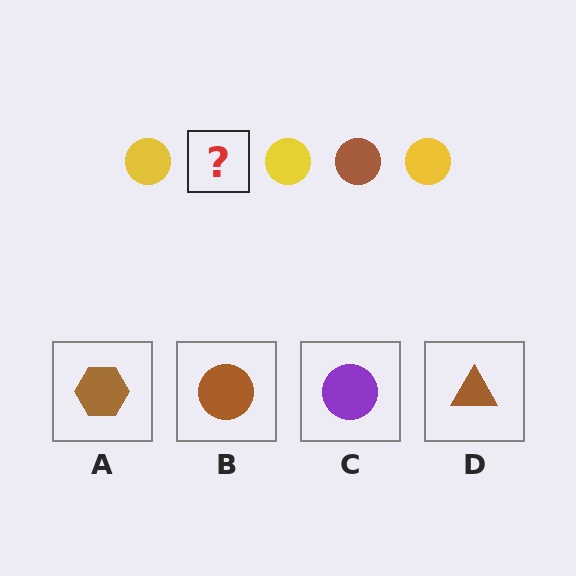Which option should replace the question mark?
Option B.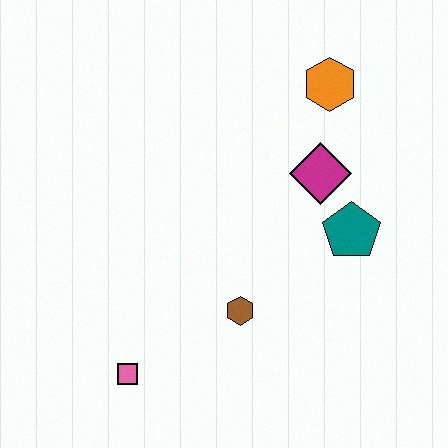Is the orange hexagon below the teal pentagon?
No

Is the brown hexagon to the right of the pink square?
Yes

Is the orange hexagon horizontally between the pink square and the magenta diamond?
No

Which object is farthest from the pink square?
The orange hexagon is farthest from the pink square.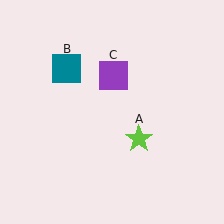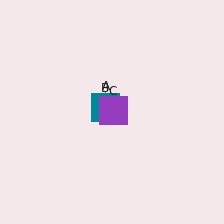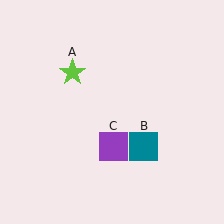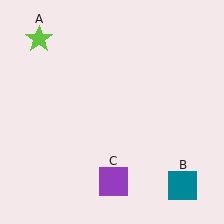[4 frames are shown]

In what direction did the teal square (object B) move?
The teal square (object B) moved down and to the right.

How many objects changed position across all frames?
3 objects changed position: lime star (object A), teal square (object B), purple square (object C).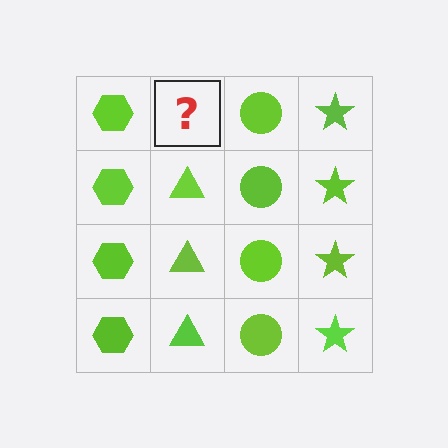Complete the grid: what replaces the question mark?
The question mark should be replaced with a lime triangle.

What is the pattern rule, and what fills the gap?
The rule is that each column has a consistent shape. The gap should be filled with a lime triangle.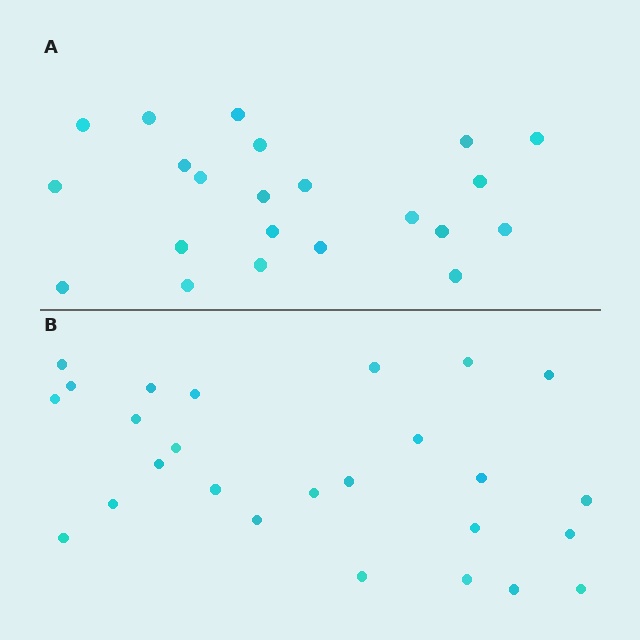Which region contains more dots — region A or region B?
Region B (the bottom region) has more dots.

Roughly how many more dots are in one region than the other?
Region B has about 4 more dots than region A.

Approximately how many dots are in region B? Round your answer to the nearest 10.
About 30 dots. (The exact count is 26, which rounds to 30.)